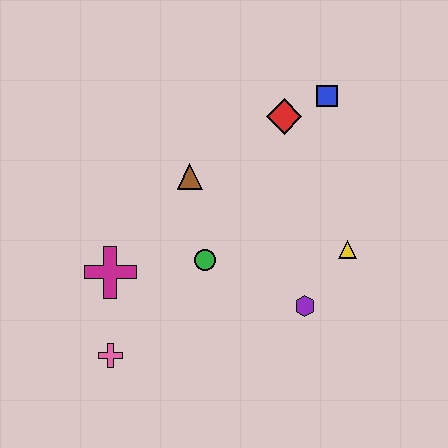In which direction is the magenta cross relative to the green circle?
The magenta cross is to the left of the green circle.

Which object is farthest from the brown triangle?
The pink cross is farthest from the brown triangle.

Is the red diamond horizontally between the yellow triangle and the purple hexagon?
No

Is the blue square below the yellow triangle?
No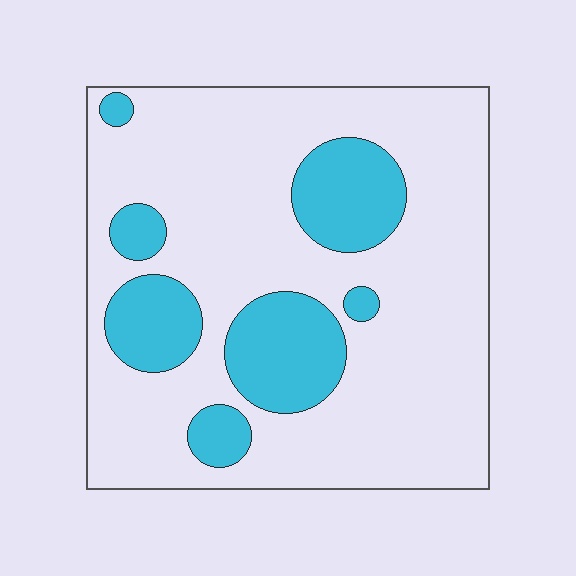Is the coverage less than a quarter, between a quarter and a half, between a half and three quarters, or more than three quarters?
Less than a quarter.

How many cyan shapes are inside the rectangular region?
7.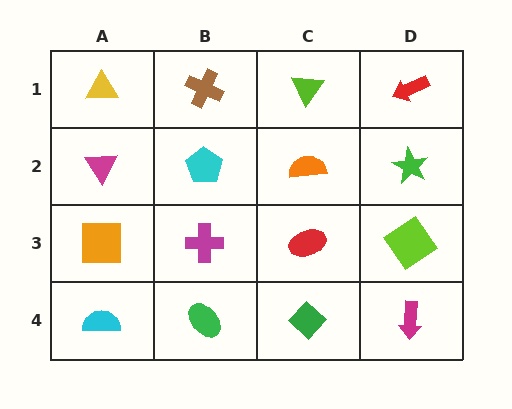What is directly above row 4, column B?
A magenta cross.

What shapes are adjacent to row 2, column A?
A yellow triangle (row 1, column A), an orange square (row 3, column A), a cyan pentagon (row 2, column B).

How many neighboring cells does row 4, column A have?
2.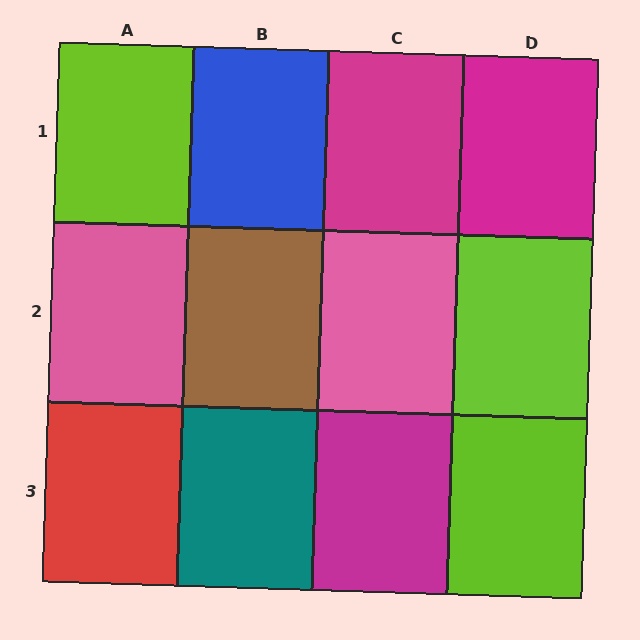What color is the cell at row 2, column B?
Brown.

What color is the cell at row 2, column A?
Pink.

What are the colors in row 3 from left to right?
Red, teal, magenta, lime.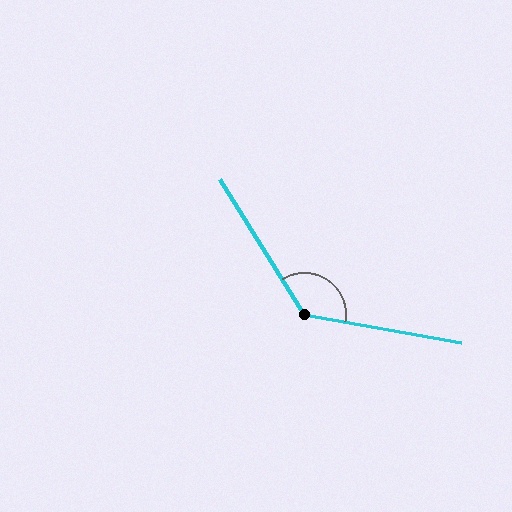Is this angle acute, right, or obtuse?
It is obtuse.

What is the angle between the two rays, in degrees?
Approximately 132 degrees.